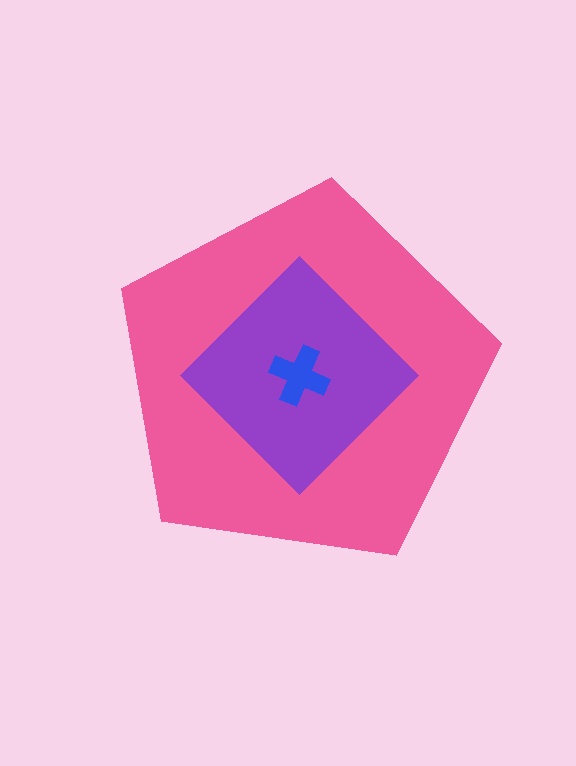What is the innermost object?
The blue cross.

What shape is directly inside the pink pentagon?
The purple diamond.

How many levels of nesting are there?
3.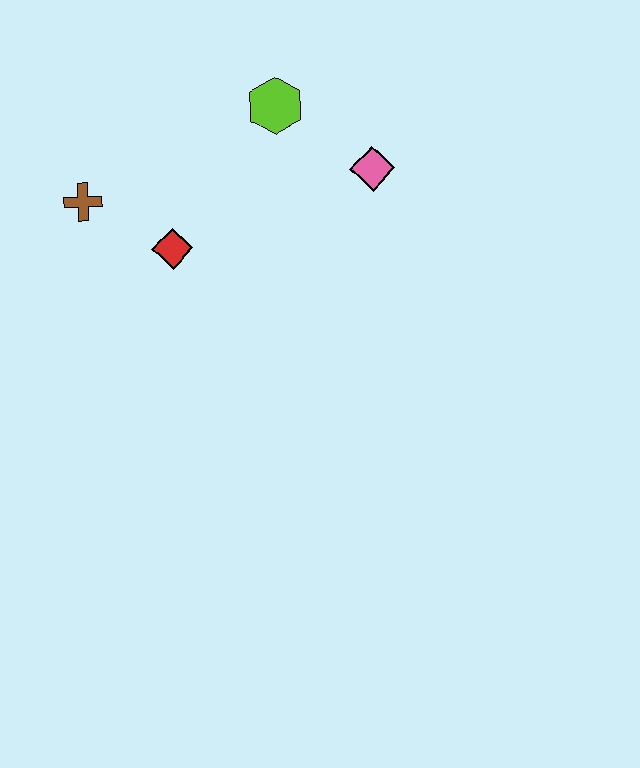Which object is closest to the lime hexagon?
The pink diamond is closest to the lime hexagon.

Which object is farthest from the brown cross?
The pink diamond is farthest from the brown cross.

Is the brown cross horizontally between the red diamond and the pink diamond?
No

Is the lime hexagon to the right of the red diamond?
Yes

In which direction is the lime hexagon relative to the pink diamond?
The lime hexagon is to the left of the pink diamond.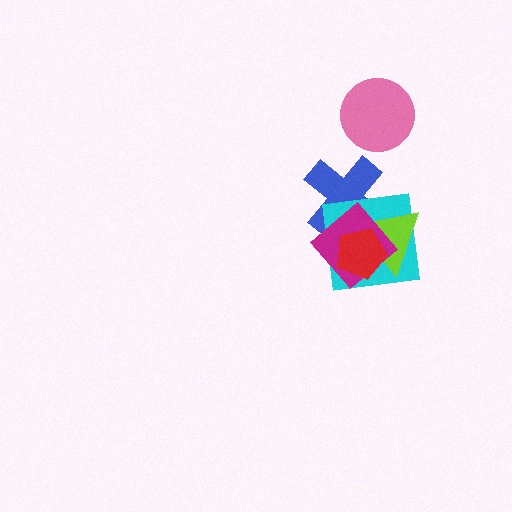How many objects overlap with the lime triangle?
4 objects overlap with the lime triangle.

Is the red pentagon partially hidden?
No, no other shape covers it.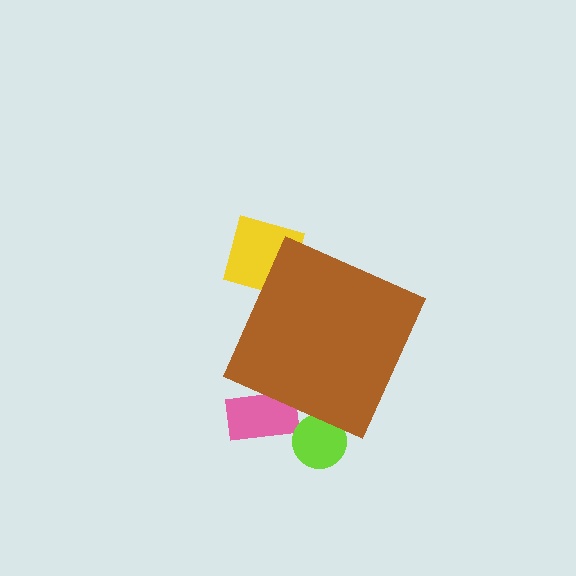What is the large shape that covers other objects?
A brown diamond.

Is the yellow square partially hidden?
Yes, the yellow square is partially hidden behind the brown diamond.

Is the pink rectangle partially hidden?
Yes, the pink rectangle is partially hidden behind the brown diamond.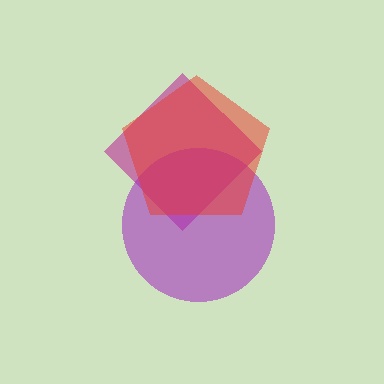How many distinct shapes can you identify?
There are 3 distinct shapes: a magenta diamond, a purple circle, a red pentagon.